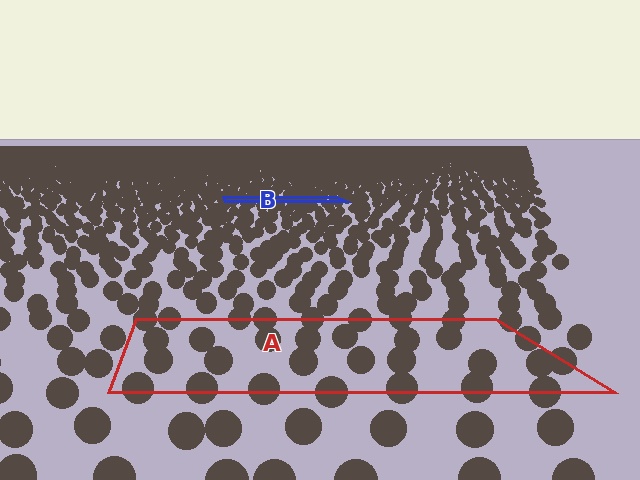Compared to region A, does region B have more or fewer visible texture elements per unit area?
Region B has more texture elements per unit area — they are packed more densely because it is farther away.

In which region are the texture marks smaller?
The texture marks are smaller in region B, because it is farther away.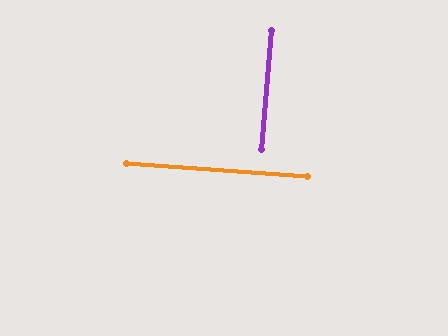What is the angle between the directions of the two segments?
Approximately 90 degrees.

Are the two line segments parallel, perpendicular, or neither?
Perpendicular — they meet at approximately 90°.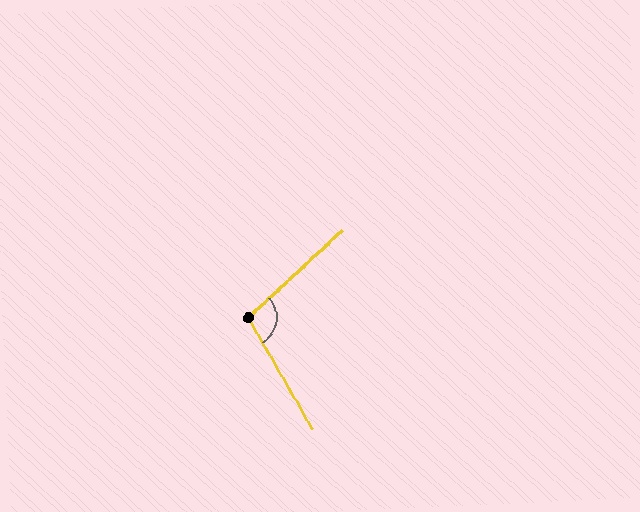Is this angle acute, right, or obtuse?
It is obtuse.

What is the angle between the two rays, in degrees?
Approximately 103 degrees.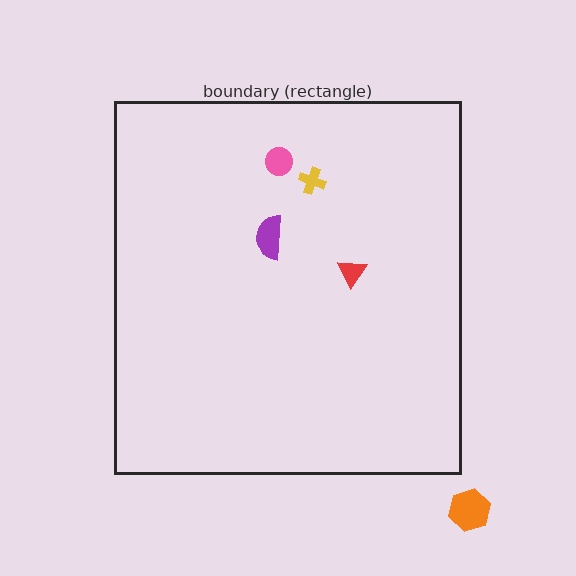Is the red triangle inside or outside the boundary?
Inside.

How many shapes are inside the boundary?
4 inside, 1 outside.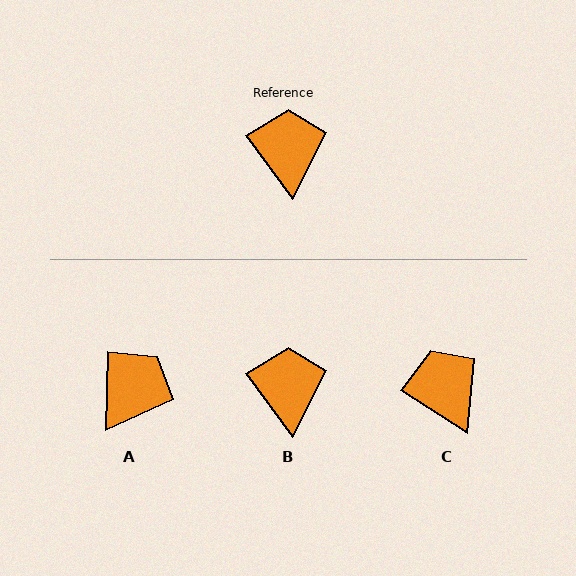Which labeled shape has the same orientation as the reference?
B.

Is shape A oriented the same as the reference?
No, it is off by about 38 degrees.